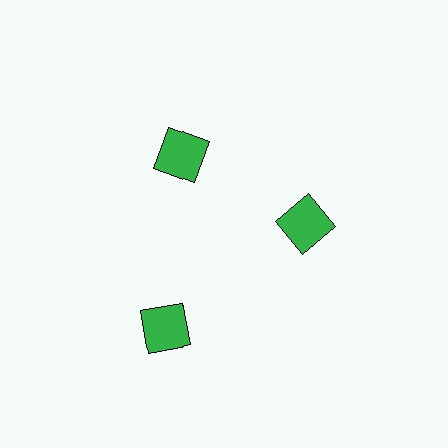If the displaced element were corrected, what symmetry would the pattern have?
It would have 3-fold rotational symmetry — the pattern would map onto itself every 120 degrees.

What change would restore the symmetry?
The symmetry would be restored by moving it inward, back onto the ring so that all 3 squares sit at equal angles and equal distance from the center.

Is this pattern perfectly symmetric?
No. The 3 green squares are arranged in a ring, but one element near the 7 o'clock position is pushed outward from the center, breaking the 3-fold rotational symmetry.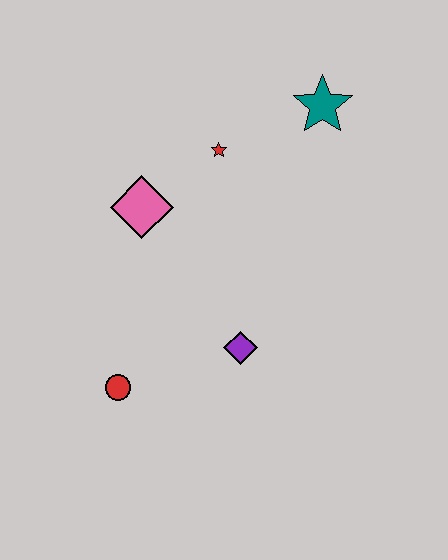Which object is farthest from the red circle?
The teal star is farthest from the red circle.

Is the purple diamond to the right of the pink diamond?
Yes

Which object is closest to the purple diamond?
The red circle is closest to the purple diamond.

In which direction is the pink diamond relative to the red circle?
The pink diamond is above the red circle.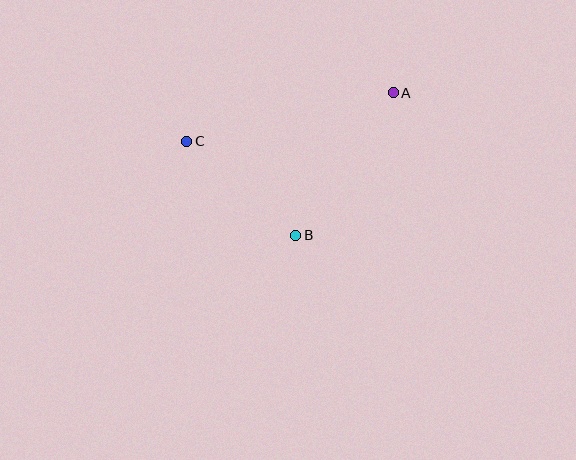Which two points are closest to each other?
Points B and C are closest to each other.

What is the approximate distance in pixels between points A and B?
The distance between A and B is approximately 172 pixels.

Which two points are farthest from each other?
Points A and C are farthest from each other.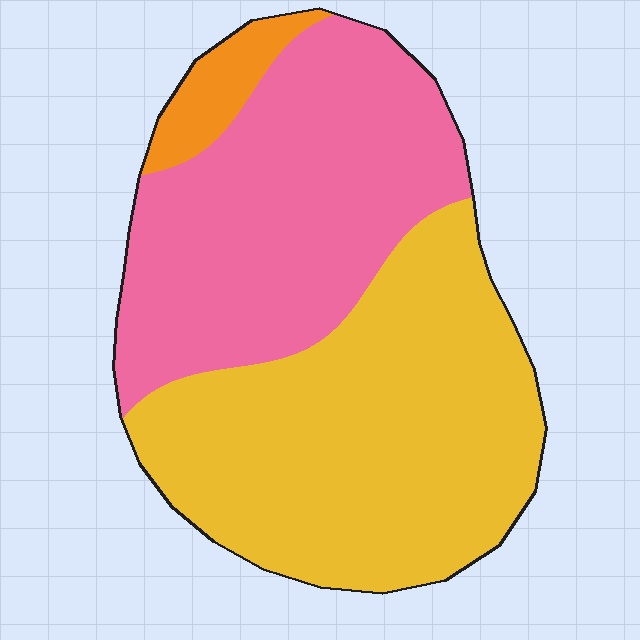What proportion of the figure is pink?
Pink covers 43% of the figure.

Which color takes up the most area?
Yellow, at roughly 50%.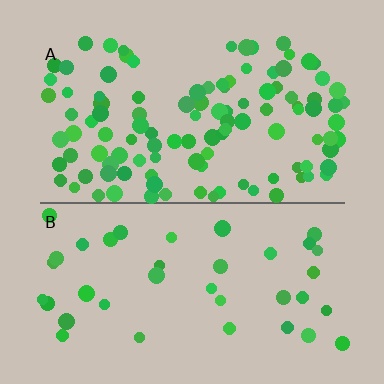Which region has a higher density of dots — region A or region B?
A (the top).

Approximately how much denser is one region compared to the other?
Approximately 2.8× — region A over region B.